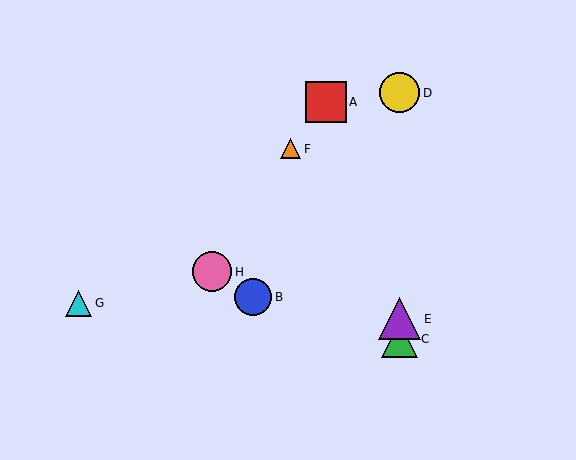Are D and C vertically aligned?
Yes, both are at x≈400.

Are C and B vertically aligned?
No, C is at x≈400 and B is at x≈253.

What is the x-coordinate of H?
Object H is at x≈212.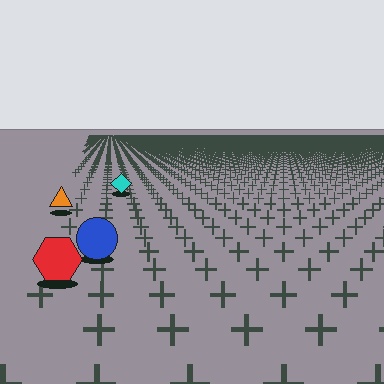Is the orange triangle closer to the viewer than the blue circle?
No. The blue circle is closer — you can tell from the texture gradient: the ground texture is coarser near it.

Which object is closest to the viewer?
The red hexagon is closest. The texture marks near it are larger and more spread out.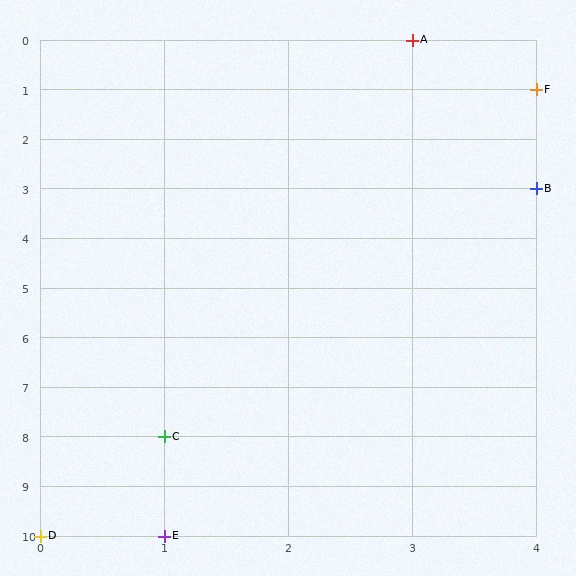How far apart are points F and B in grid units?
Points F and B are 2 rows apart.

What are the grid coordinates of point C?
Point C is at grid coordinates (1, 8).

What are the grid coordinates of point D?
Point D is at grid coordinates (0, 10).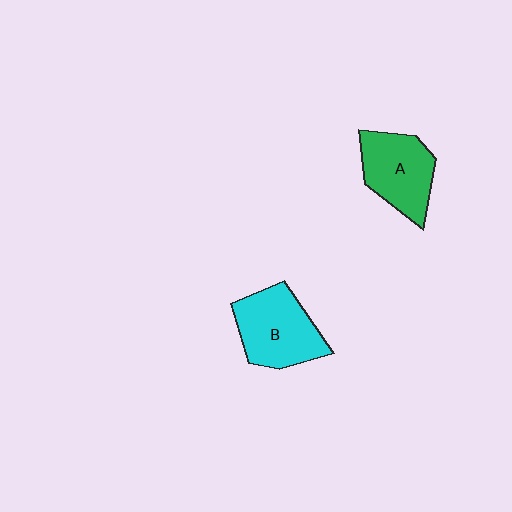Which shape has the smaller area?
Shape A (green).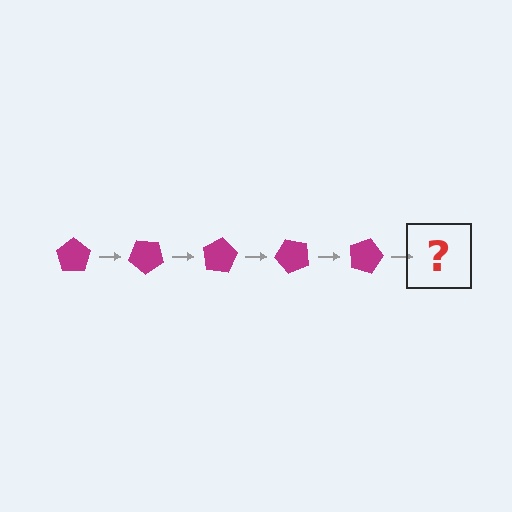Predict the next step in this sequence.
The next step is a magenta pentagon rotated 200 degrees.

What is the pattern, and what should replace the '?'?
The pattern is that the pentagon rotates 40 degrees each step. The '?' should be a magenta pentagon rotated 200 degrees.